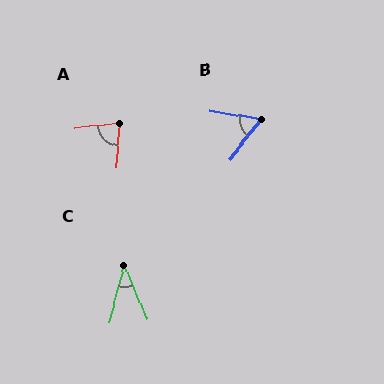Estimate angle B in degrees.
Approximately 61 degrees.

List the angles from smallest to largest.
C (38°), B (61°), A (80°).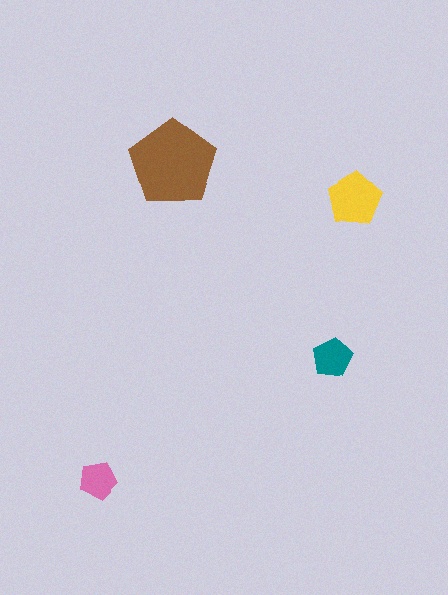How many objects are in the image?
There are 4 objects in the image.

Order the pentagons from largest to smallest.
the brown one, the yellow one, the teal one, the pink one.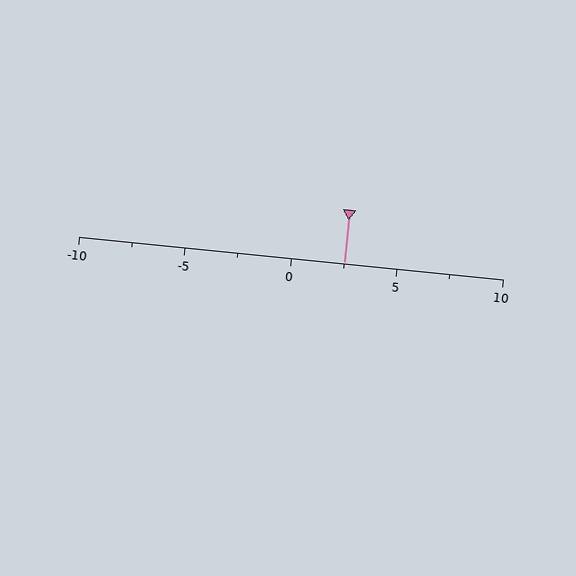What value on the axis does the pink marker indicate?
The marker indicates approximately 2.5.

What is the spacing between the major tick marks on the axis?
The major ticks are spaced 5 apart.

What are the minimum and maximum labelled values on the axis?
The axis runs from -10 to 10.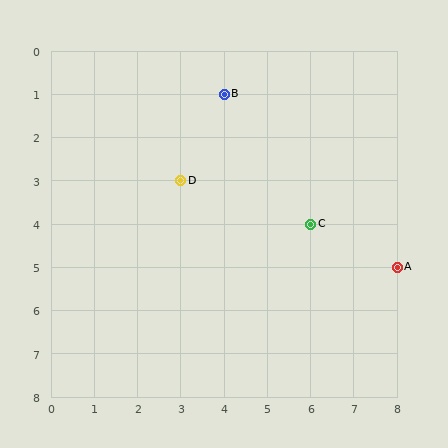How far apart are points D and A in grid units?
Points D and A are 5 columns and 2 rows apart (about 5.4 grid units diagonally).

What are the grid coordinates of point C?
Point C is at grid coordinates (6, 4).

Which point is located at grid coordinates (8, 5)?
Point A is at (8, 5).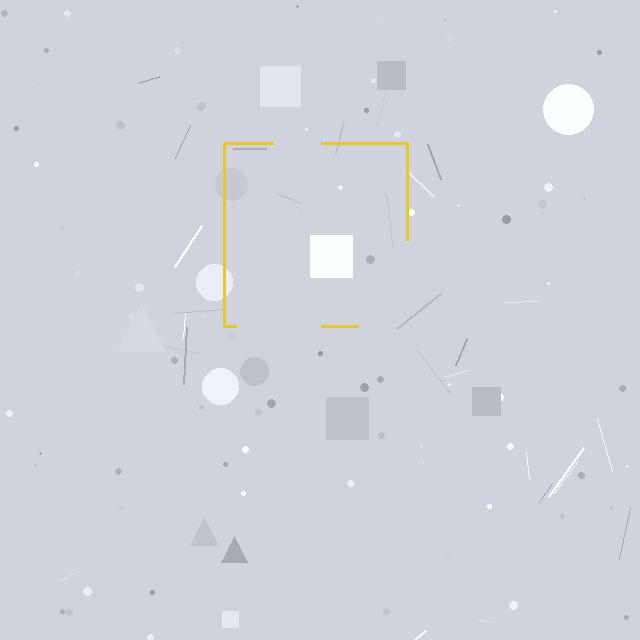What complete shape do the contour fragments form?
The contour fragments form a square.